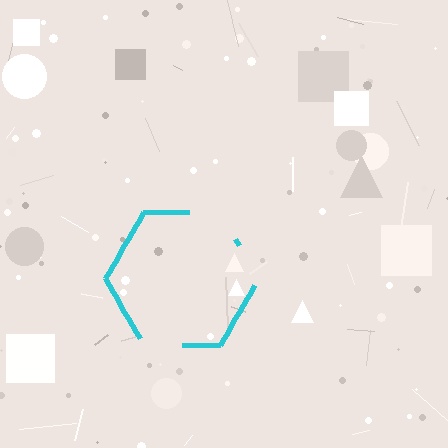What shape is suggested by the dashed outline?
The dashed outline suggests a hexagon.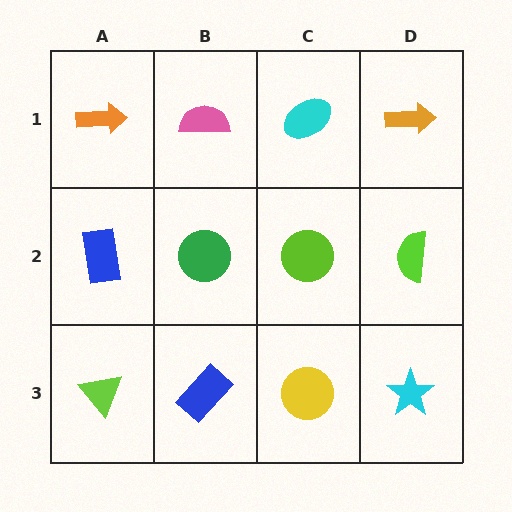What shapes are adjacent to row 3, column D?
A lime semicircle (row 2, column D), a yellow circle (row 3, column C).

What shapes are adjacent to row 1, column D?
A lime semicircle (row 2, column D), a cyan ellipse (row 1, column C).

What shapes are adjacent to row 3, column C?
A lime circle (row 2, column C), a blue rectangle (row 3, column B), a cyan star (row 3, column D).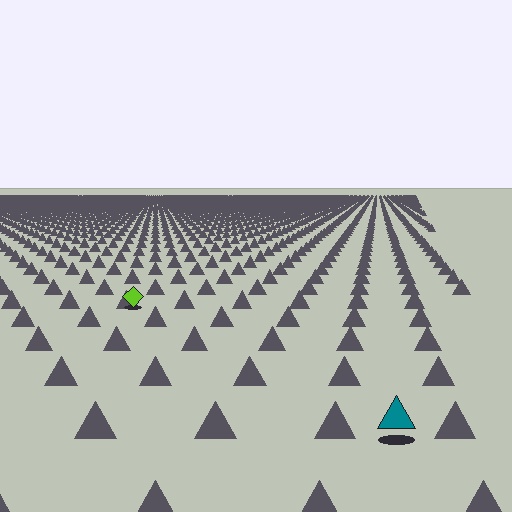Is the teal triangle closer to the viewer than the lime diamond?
Yes. The teal triangle is closer — you can tell from the texture gradient: the ground texture is coarser near it.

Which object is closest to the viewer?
The teal triangle is closest. The texture marks near it are larger and more spread out.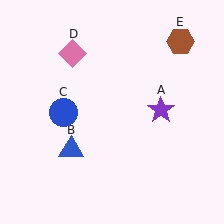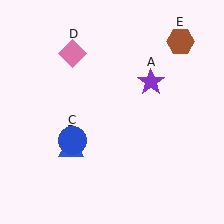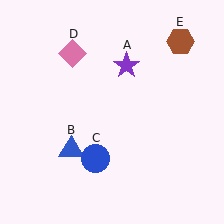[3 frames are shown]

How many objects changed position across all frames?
2 objects changed position: purple star (object A), blue circle (object C).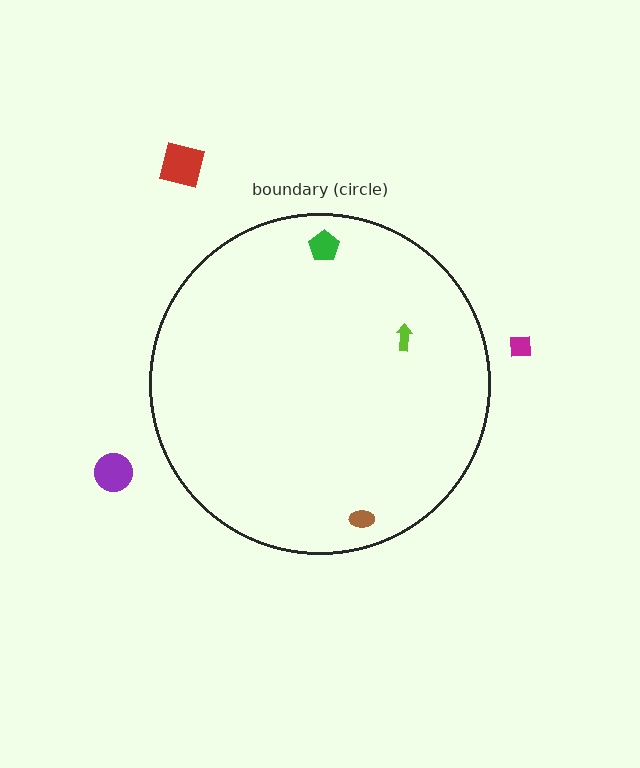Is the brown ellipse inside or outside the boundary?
Inside.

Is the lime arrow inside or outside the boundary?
Inside.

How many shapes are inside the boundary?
3 inside, 3 outside.